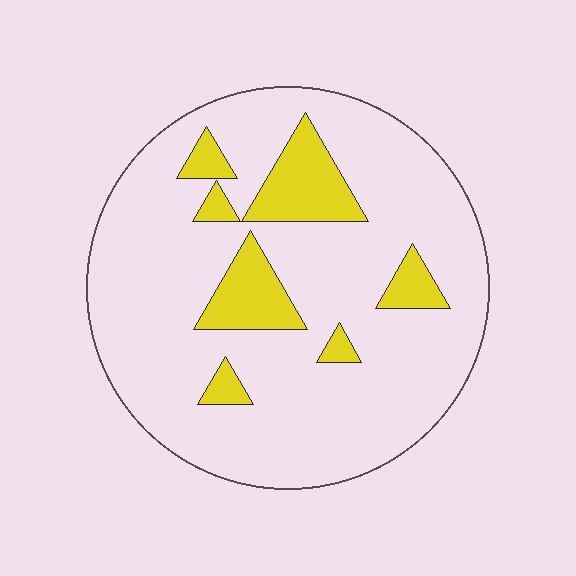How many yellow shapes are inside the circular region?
7.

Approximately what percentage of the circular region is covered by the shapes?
Approximately 15%.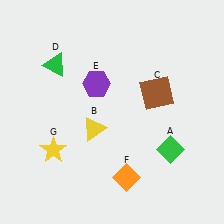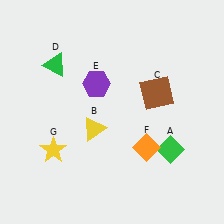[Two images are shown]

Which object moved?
The orange diamond (F) moved up.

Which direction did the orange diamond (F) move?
The orange diamond (F) moved up.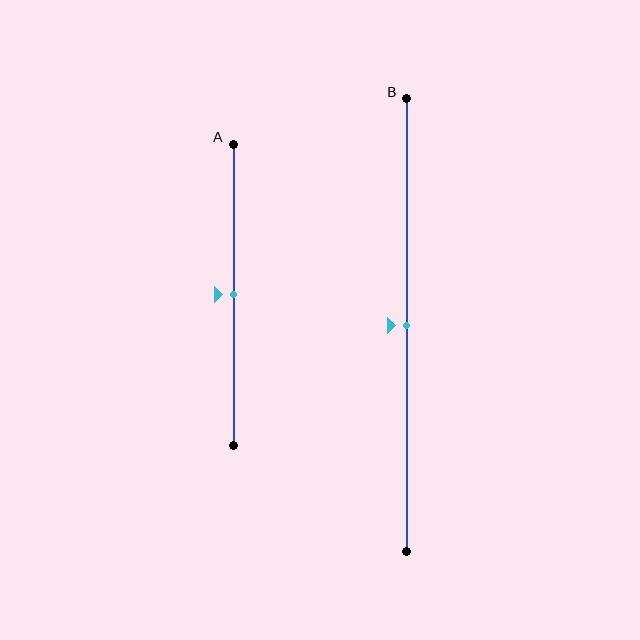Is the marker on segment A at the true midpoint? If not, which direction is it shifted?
Yes, the marker on segment A is at the true midpoint.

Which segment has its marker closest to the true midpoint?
Segment A has its marker closest to the true midpoint.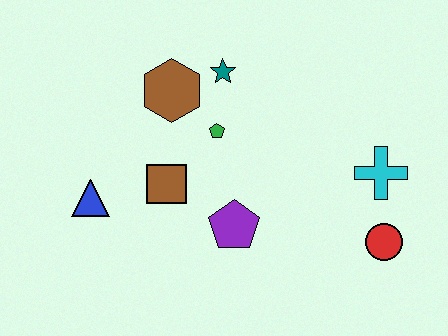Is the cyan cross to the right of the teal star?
Yes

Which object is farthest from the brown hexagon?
The red circle is farthest from the brown hexagon.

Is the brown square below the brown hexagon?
Yes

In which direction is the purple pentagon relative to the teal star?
The purple pentagon is below the teal star.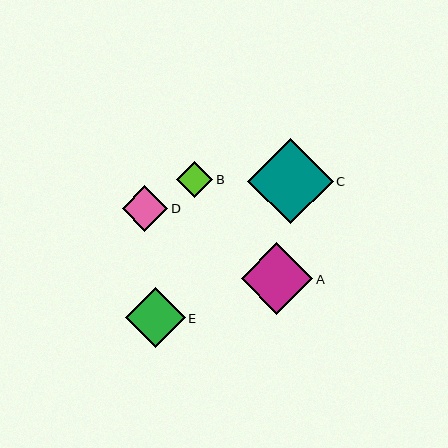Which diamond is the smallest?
Diamond B is the smallest with a size of approximately 36 pixels.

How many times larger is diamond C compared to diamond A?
Diamond C is approximately 1.2 times the size of diamond A.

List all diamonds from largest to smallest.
From largest to smallest: C, A, E, D, B.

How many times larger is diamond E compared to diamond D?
Diamond E is approximately 1.3 times the size of diamond D.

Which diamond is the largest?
Diamond C is the largest with a size of approximately 86 pixels.